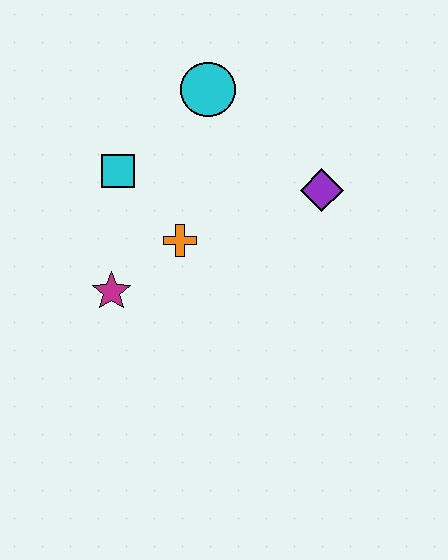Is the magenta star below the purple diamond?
Yes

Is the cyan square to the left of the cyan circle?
Yes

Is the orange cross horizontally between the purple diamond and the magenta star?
Yes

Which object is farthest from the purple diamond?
The magenta star is farthest from the purple diamond.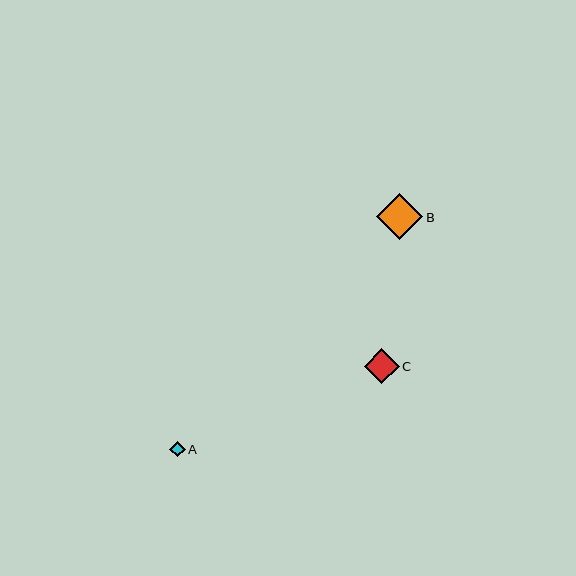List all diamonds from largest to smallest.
From largest to smallest: B, C, A.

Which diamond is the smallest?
Diamond A is the smallest with a size of approximately 15 pixels.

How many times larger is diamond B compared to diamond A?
Diamond B is approximately 3.0 times the size of diamond A.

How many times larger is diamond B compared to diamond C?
Diamond B is approximately 1.3 times the size of diamond C.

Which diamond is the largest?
Diamond B is the largest with a size of approximately 46 pixels.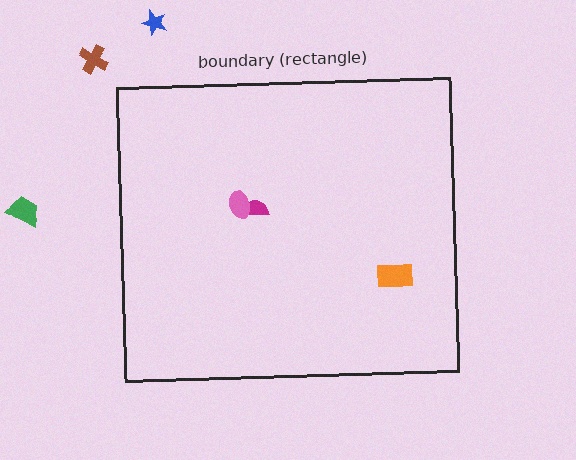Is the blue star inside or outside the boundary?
Outside.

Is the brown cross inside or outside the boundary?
Outside.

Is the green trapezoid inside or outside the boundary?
Outside.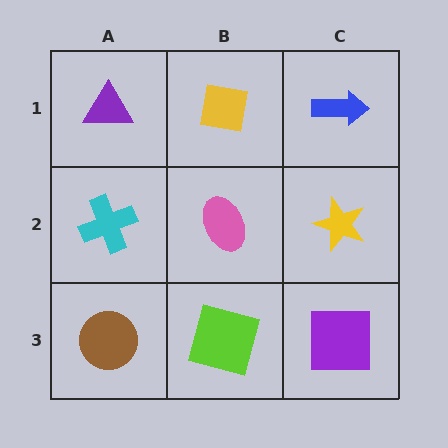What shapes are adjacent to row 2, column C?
A blue arrow (row 1, column C), a purple square (row 3, column C), a pink ellipse (row 2, column B).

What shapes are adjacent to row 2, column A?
A purple triangle (row 1, column A), a brown circle (row 3, column A), a pink ellipse (row 2, column B).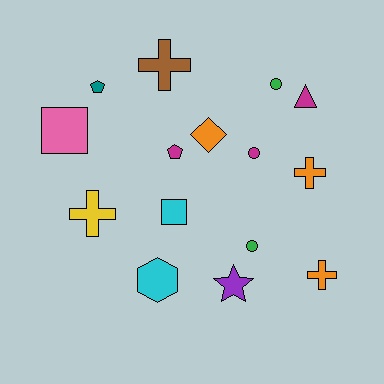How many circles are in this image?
There are 3 circles.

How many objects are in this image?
There are 15 objects.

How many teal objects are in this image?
There is 1 teal object.